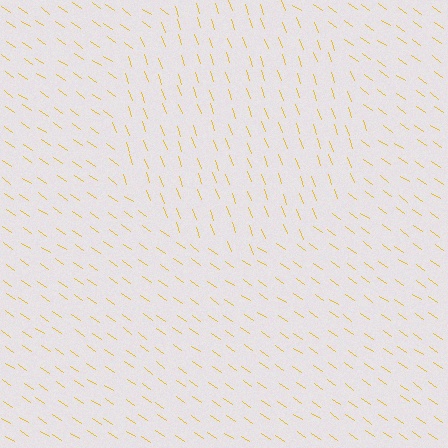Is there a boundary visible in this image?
Yes, there is a texture boundary formed by a change in line orientation.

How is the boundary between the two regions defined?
The boundary is defined purely by a change in line orientation (approximately 35 degrees difference). All lines are the same color and thickness.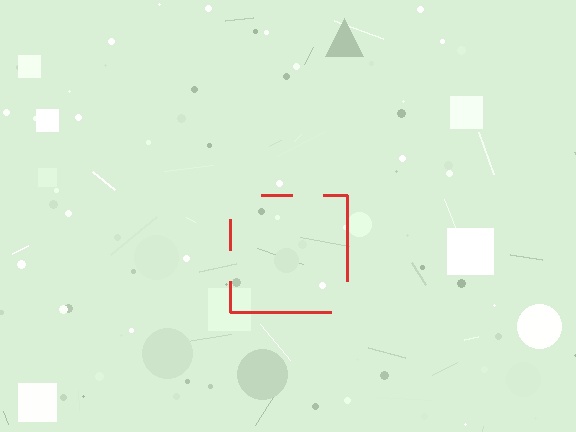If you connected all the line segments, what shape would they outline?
They would outline a square.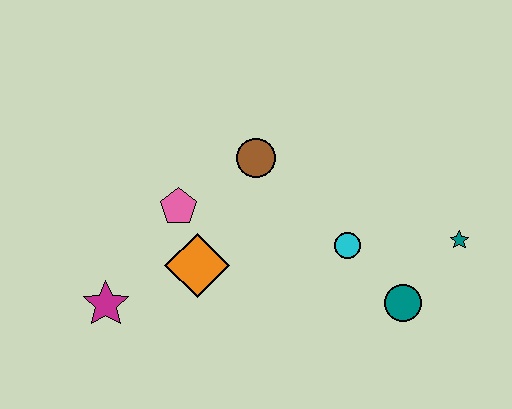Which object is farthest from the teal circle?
The magenta star is farthest from the teal circle.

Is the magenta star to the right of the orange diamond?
No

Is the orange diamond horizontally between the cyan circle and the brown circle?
No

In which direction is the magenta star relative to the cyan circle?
The magenta star is to the left of the cyan circle.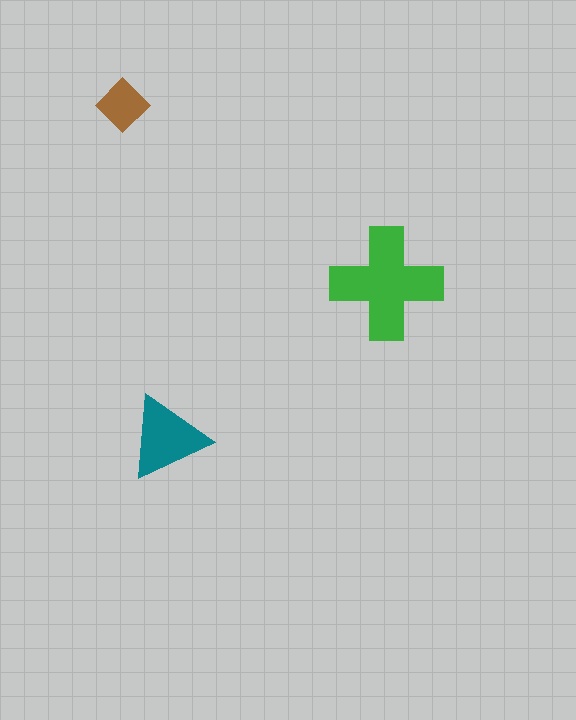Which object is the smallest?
The brown diamond.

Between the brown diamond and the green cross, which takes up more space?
The green cross.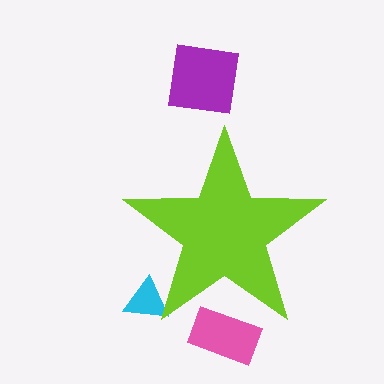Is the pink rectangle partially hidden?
Yes, the pink rectangle is partially hidden behind the lime star.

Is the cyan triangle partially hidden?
Yes, the cyan triangle is partially hidden behind the lime star.